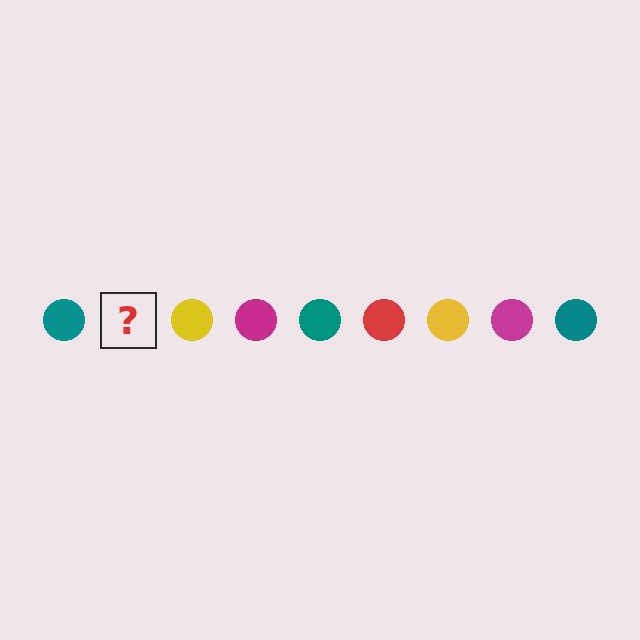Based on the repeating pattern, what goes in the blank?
The blank should be a red circle.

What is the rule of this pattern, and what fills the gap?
The rule is that the pattern cycles through teal, red, yellow, magenta circles. The gap should be filled with a red circle.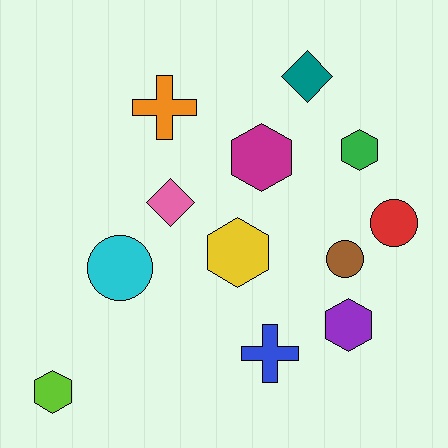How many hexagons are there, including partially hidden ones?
There are 5 hexagons.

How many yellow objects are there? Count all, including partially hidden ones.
There is 1 yellow object.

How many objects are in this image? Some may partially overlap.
There are 12 objects.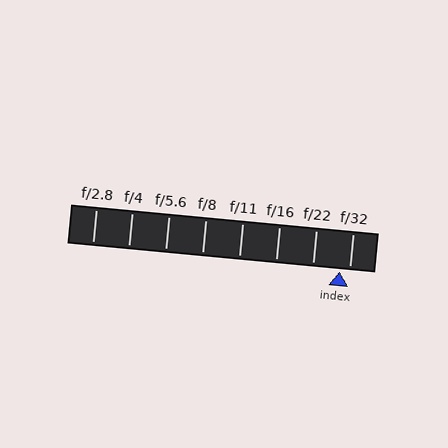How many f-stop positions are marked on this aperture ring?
There are 8 f-stop positions marked.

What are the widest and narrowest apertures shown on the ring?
The widest aperture shown is f/2.8 and the narrowest is f/32.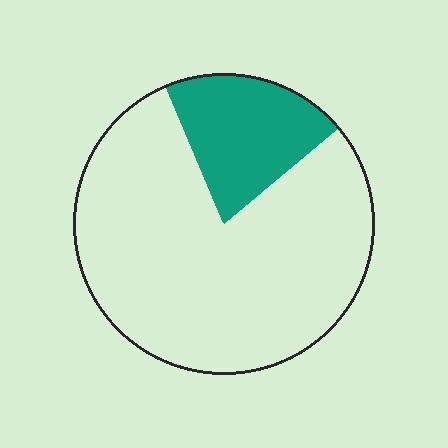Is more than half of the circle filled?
No.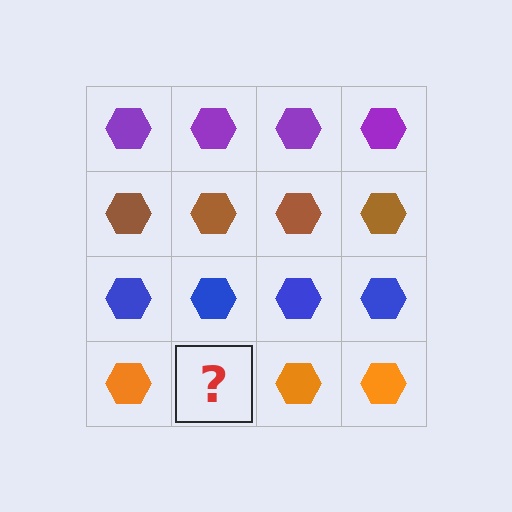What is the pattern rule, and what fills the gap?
The rule is that each row has a consistent color. The gap should be filled with an orange hexagon.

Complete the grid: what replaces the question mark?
The question mark should be replaced with an orange hexagon.